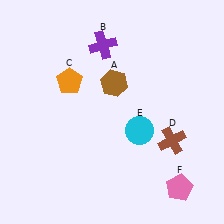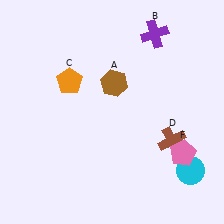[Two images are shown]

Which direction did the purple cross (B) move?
The purple cross (B) moved right.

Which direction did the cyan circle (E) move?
The cyan circle (E) moved right.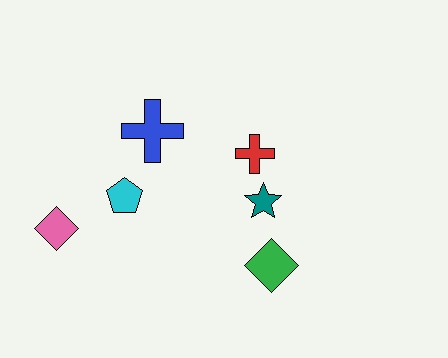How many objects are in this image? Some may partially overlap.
There are 6 objects.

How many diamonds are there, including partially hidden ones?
There are 2 diamonds.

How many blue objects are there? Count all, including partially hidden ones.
There is 1 blue object.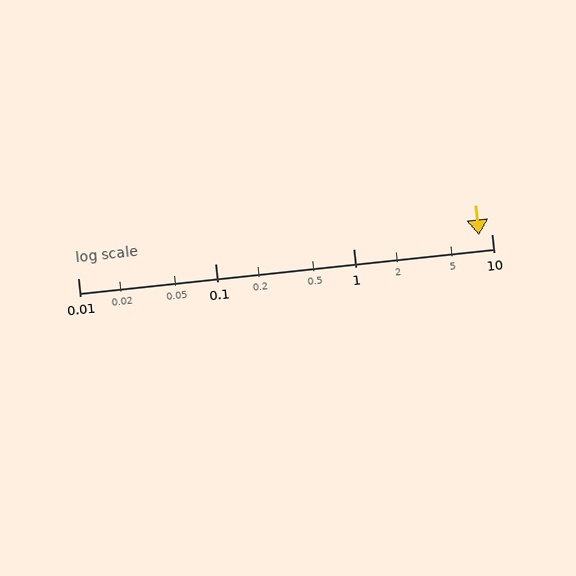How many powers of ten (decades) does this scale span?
The scale spans 3 decades, from 0.01 to 10.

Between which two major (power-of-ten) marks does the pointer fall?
The pointer is between 1 and 10.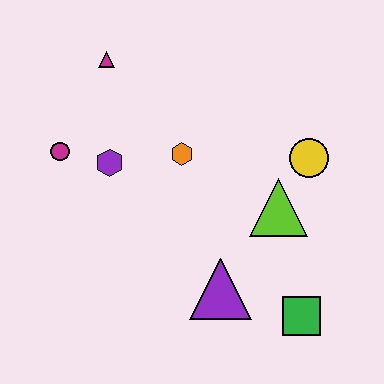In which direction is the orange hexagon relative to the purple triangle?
The orange hexagon is above the purple triangle.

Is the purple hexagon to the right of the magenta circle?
Yes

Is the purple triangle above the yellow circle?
No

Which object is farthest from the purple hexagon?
The green square is farthest from the purple hexagon.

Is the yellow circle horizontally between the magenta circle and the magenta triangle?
No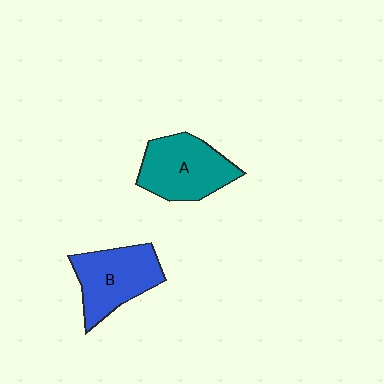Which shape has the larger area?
Shape A (teal).